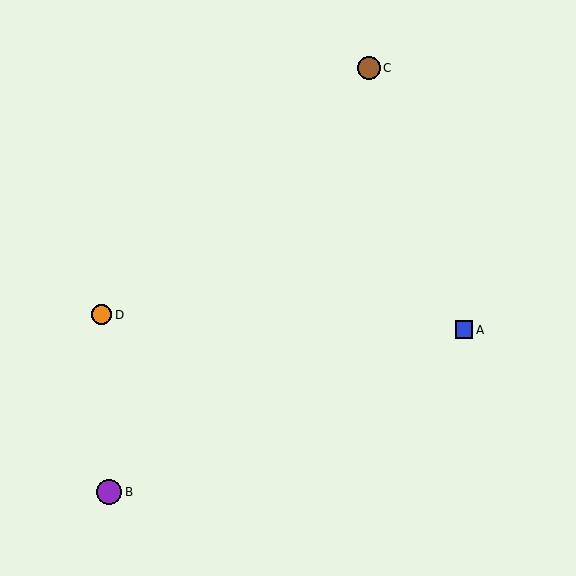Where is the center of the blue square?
The center of the blue square is at (464, 330).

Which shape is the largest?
The purple circle (labeled B) is the largest.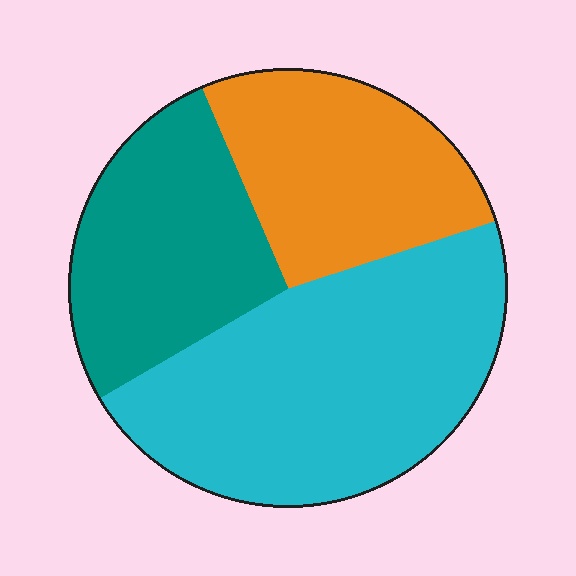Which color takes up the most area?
Cyan, at roughly 45%.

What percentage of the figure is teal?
Teal covers around 25% of the figure.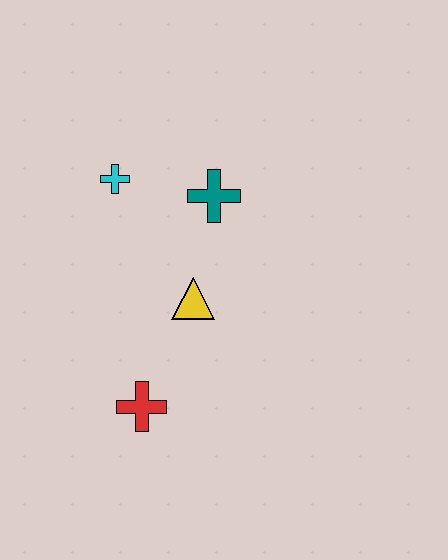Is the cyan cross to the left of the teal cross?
Yes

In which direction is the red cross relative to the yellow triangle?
The red cross is below the yellow triangle.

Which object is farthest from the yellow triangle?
The cyan cross is farthest from the yellow triangle.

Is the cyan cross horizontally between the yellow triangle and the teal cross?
No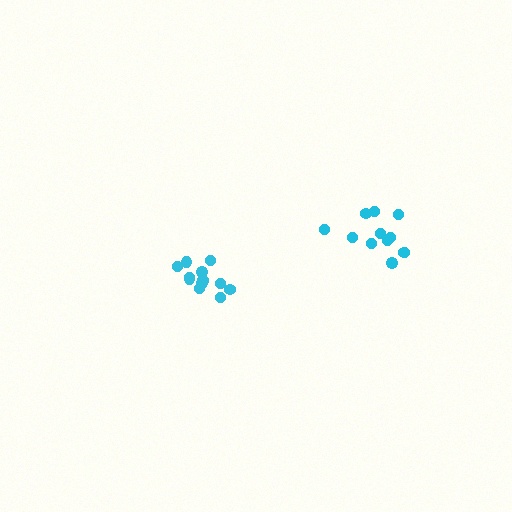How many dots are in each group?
Group 1: 12 dots, Group 2: 12 dots (24 total).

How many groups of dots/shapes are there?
There are 2 groups.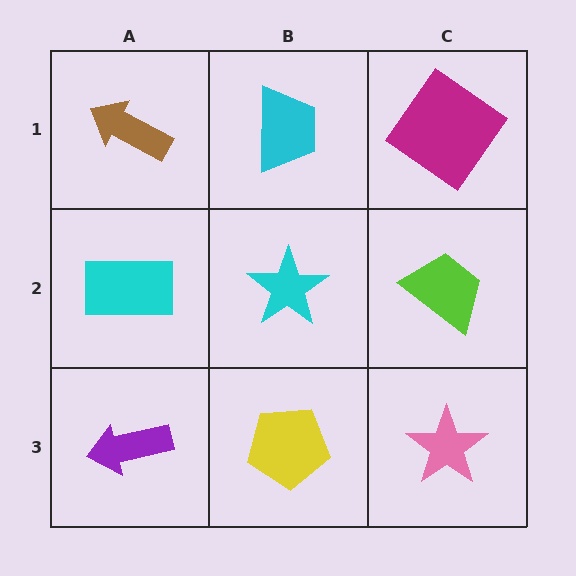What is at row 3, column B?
A yellow pentagon.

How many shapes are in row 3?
3 shapes.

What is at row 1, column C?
A magenta diamond.